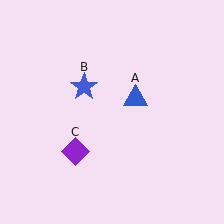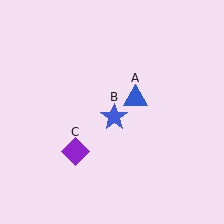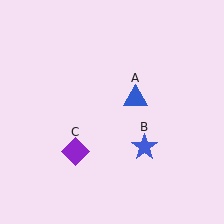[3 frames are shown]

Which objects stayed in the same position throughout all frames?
Blue triangle (object A) and purple diamond (object C) remained stationary.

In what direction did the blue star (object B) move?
The blue star (object B) moved down and to the right.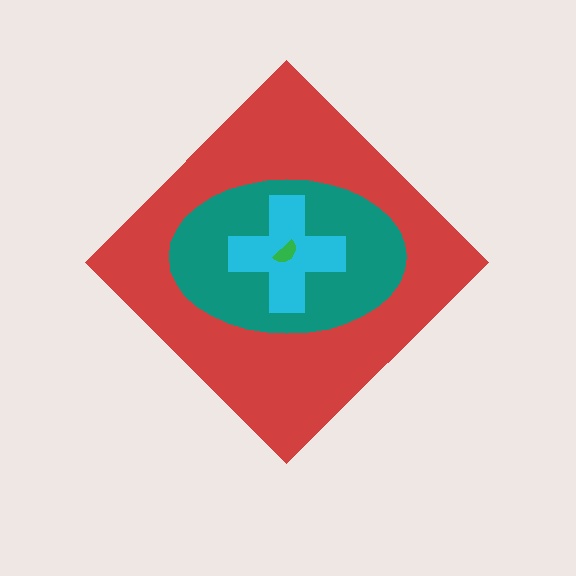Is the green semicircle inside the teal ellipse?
Yes.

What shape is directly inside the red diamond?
The teal ellipse.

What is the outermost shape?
The red diamond.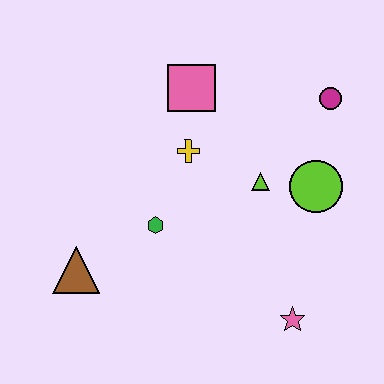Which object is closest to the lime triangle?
The lime circle is closest to the lime triangle.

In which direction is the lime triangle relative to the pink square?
The lime triangle is below the pink square.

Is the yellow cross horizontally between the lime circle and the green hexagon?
Yes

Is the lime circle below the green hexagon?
No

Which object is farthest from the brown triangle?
The magenta circle is farthest from the brown triangle.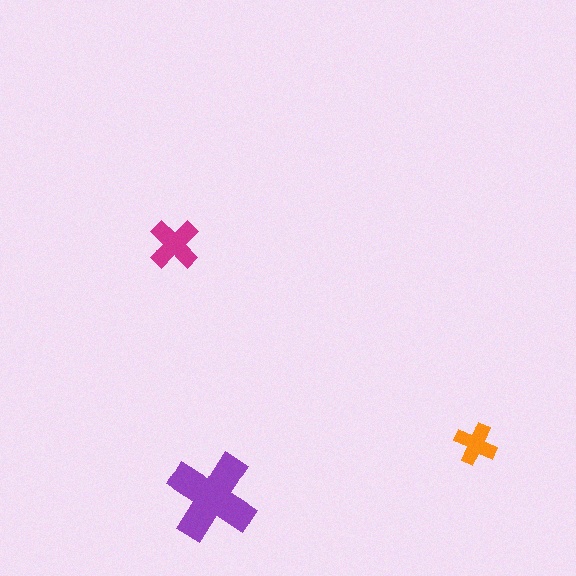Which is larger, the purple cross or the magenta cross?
The purple one.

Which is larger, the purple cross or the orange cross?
The purple one.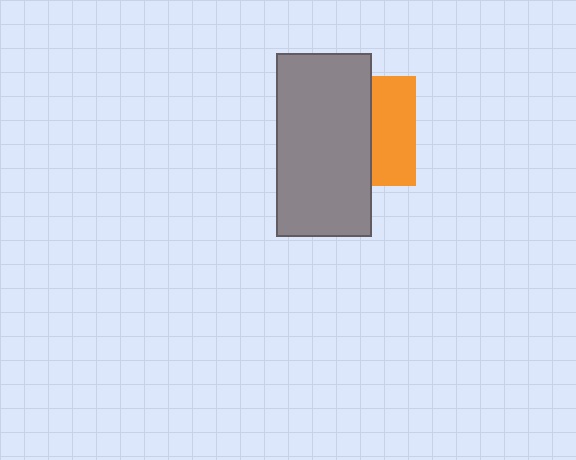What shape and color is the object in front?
The object in front is a gray rectangle.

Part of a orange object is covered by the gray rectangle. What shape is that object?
It is a square.